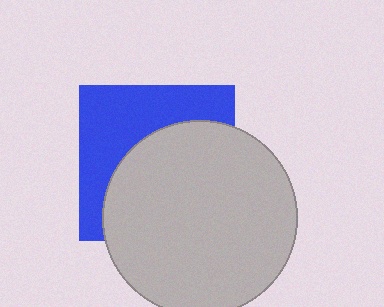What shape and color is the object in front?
The object in front is a light gray circle.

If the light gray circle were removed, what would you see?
You would see the complete blue square.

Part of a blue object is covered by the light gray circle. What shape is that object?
It is a square.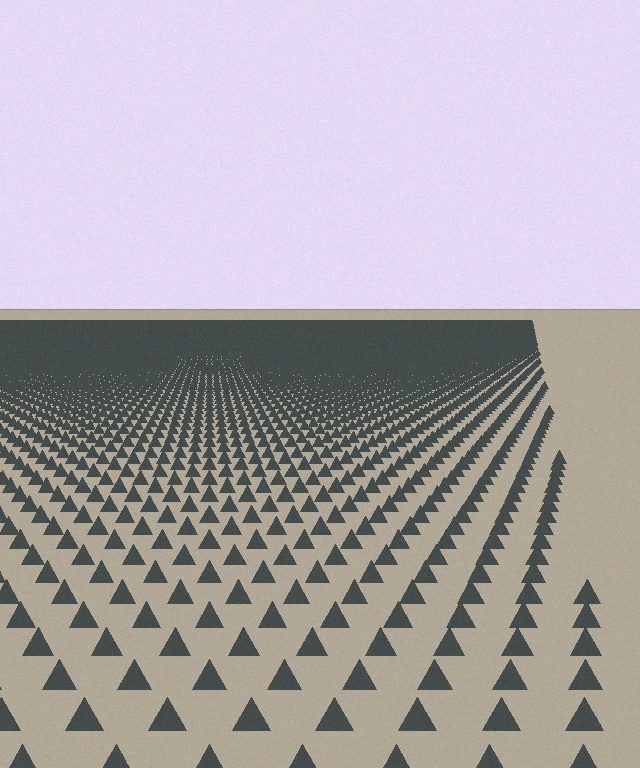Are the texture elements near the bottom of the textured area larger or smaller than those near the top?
Larger. Near the bottom, elements are closer to the viewer and appear at a bigger on-screen size.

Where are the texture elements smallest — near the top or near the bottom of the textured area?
Near the top.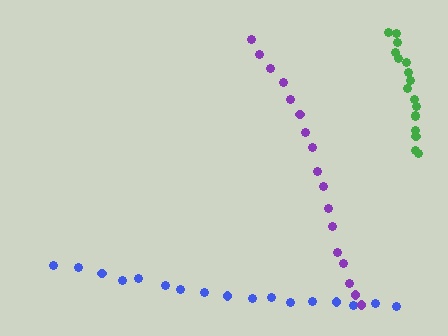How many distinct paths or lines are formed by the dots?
There are 3 distinct paths.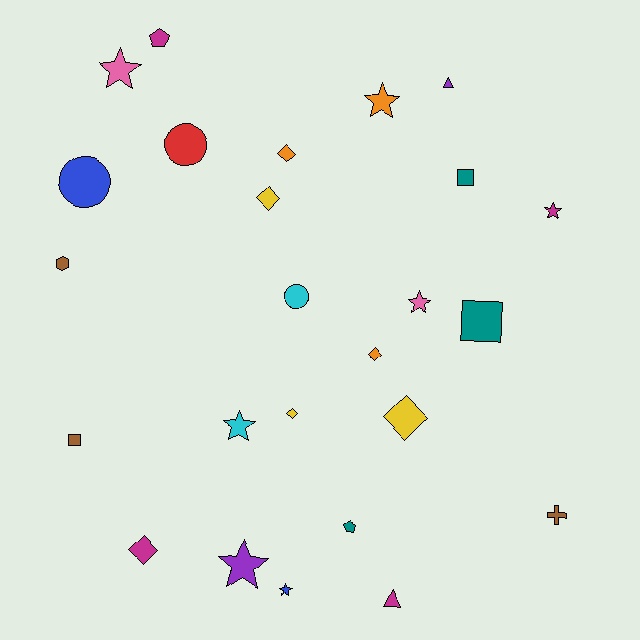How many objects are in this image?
There are 25 objects.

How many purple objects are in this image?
There are 2 purple objects.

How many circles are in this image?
There are 3 circles.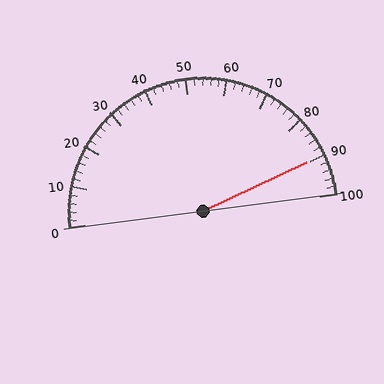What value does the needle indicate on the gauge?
The needle indicates approximately 90.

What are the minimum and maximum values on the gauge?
The gauge ranges from 0 to 100.